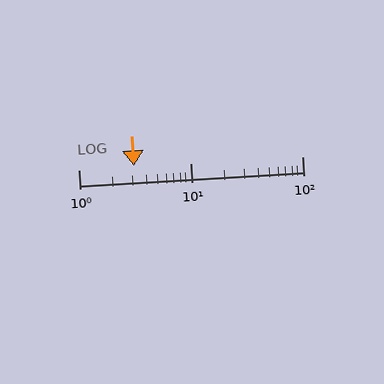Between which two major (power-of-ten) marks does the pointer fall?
The pointer is between 1 and 10.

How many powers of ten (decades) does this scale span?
The scale spans 2 decades, from 1 to 100.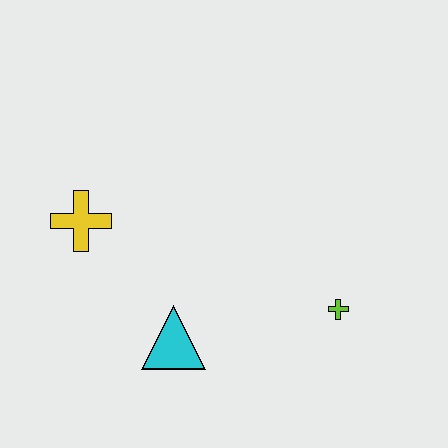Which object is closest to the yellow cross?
The cyan triangle is closest to the yellow cross.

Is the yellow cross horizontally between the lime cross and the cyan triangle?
No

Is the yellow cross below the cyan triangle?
No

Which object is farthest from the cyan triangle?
The lime cross is farthest from the cyan triangle.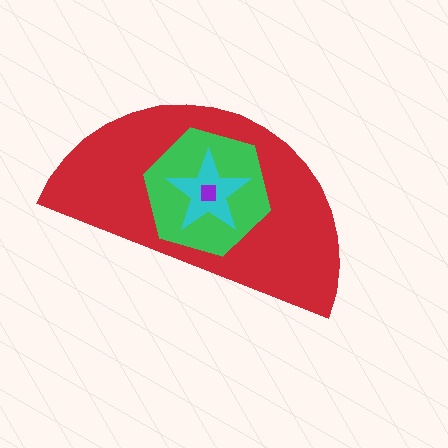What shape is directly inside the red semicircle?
The green hexagon.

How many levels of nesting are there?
4.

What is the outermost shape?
The red semicircle.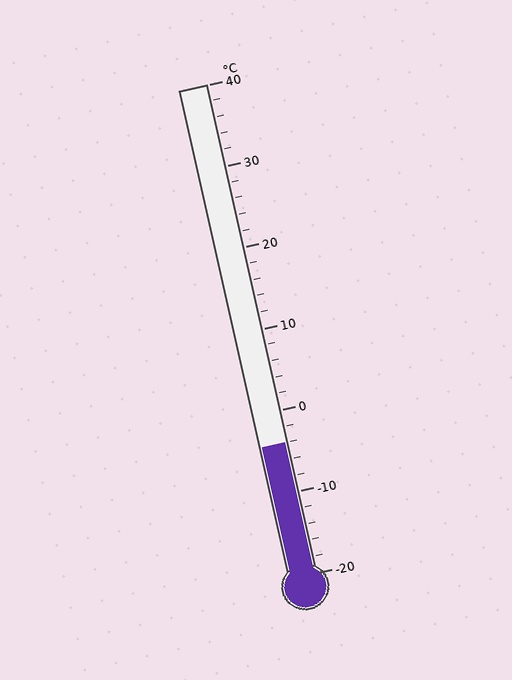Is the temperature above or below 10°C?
The temperature is below 10°C.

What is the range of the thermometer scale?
The thermometer scale ranges from -20°C to 40°C.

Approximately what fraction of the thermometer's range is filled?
The thermometer is filled to approximately 25% of its range.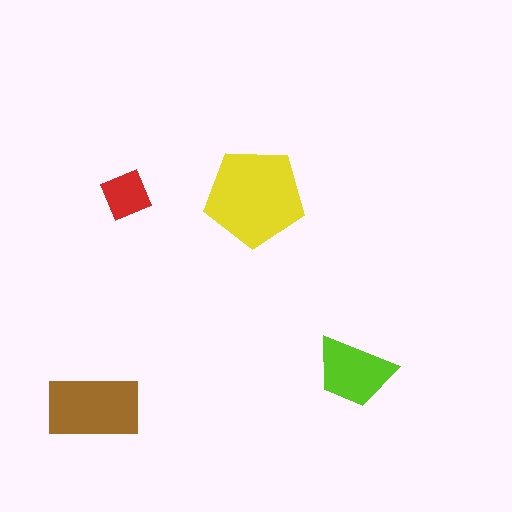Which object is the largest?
The yellow pentagon.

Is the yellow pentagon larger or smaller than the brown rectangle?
Larger.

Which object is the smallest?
The red diamond.